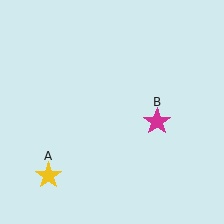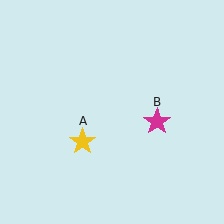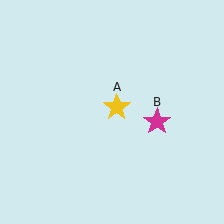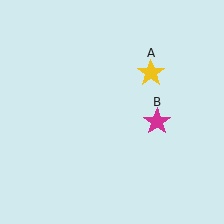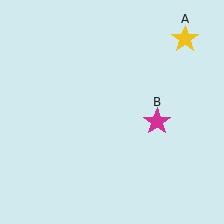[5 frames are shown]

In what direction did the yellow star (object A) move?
The yellow star (object A) moved up and to the right.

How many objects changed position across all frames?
1 object changed position: yellow star (object A).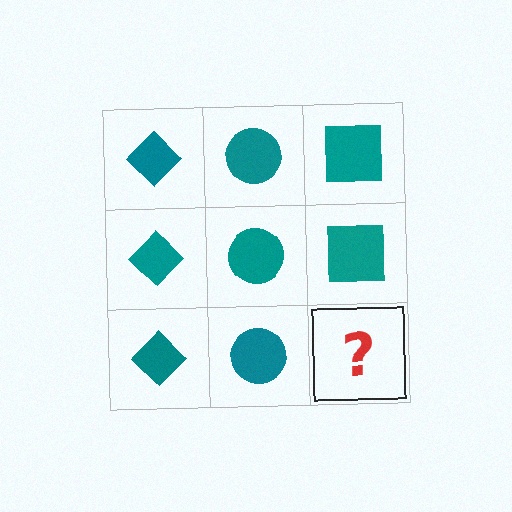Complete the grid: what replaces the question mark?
The question mark should be replaced with a teal square.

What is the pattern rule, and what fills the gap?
The rule is that each column has a consistent shape. The gap should be filled with a teal square.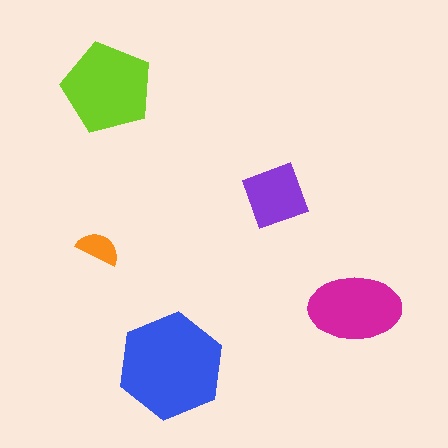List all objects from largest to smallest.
The blue hexagon, the lime pentagon, the magenta ellipse, the purple square, the orange semicircle.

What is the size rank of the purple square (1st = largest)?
4th.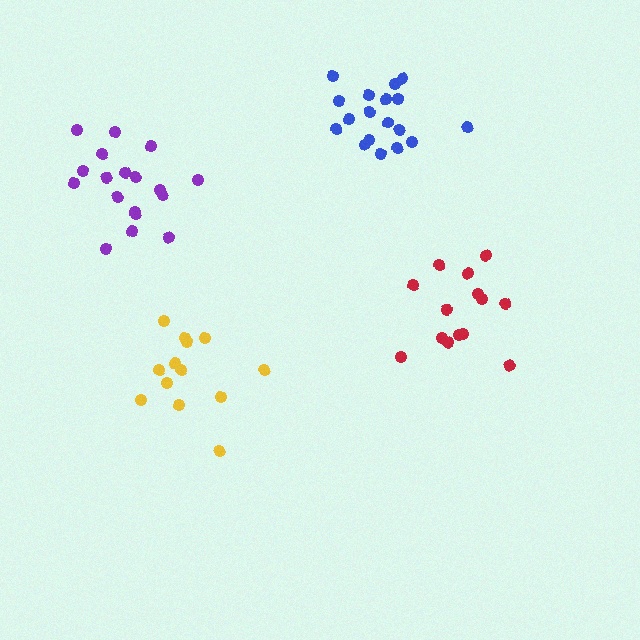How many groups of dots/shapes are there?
There are 4 groups.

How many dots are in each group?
Group 1: 14 dots, Group 2: 18 dots, Group 3: 13 dots, Group 4: 18 dots (63 total).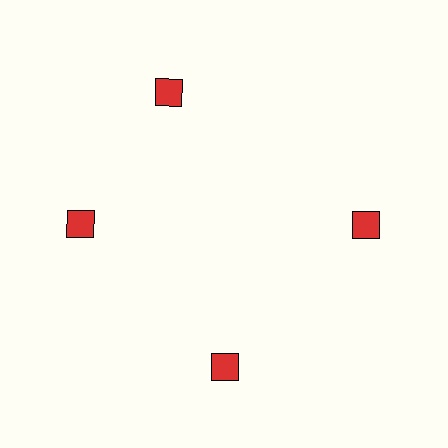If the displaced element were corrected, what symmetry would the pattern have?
It would have 4-fold rotational symmetry — the pattern would map onto itself every 90 degrees.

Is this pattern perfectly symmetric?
No. The 4 red diamonds are arranged in a ring, but one element near the 12 o'clock position is rotated out of alignment along the ring, breaking the 4-fold rotational symmetry.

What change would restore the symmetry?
The symmetry would be restored by rotating it back into even spacing with its neighbors so that all 4 diamonds sit at equal angles and equal distance from the center.